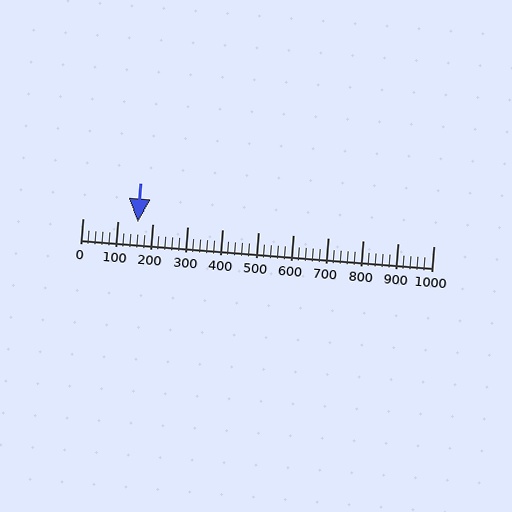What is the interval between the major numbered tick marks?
The major tick marks are spaced 100 units apart.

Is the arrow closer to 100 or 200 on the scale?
The arrow is closer to 200.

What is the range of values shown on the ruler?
The ruler shows values from 0 to 1000.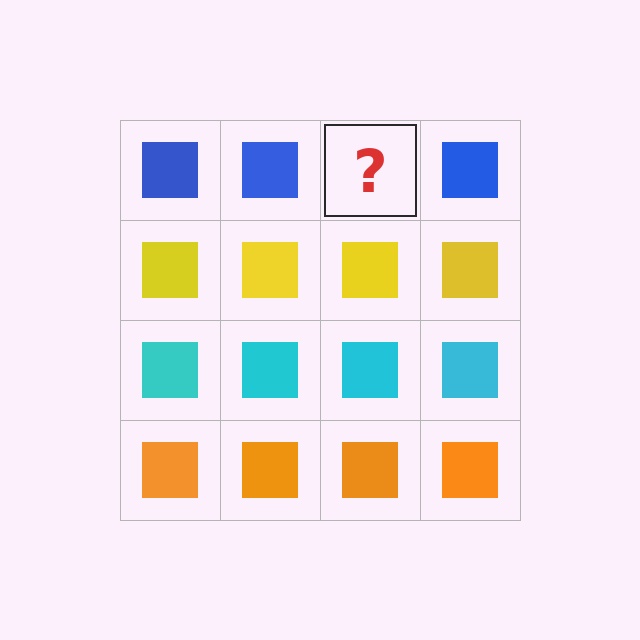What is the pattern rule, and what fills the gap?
The rule is that each row has a consistent color. The gap should be filled with a blue square.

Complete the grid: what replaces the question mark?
The question mark should be replaced with a blue square.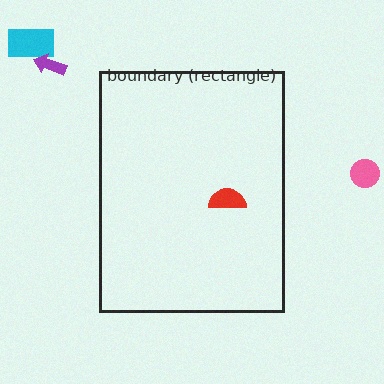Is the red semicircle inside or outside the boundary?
Inside.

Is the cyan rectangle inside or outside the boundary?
Outside.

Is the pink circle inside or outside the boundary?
Outside.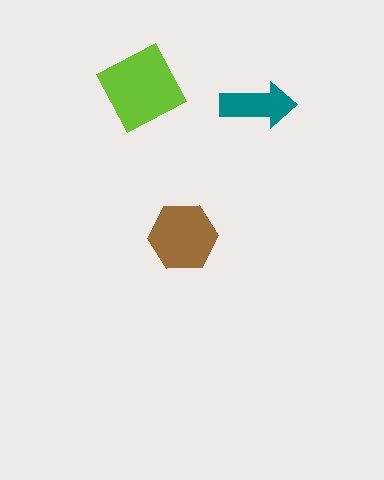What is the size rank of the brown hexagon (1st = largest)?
2nd.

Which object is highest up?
The lime square is topmost.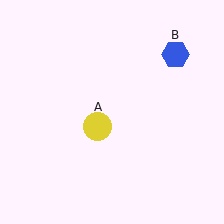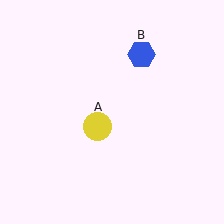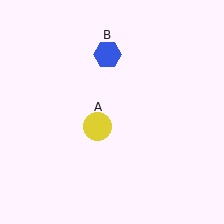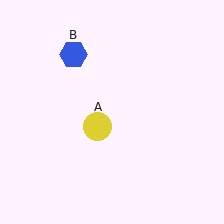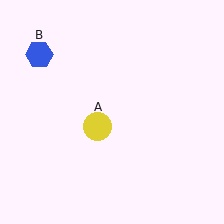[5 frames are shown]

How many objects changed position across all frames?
1 object changed position: blue hexagon (object B).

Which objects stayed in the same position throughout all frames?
Yellow circle (object A) remained stationary.